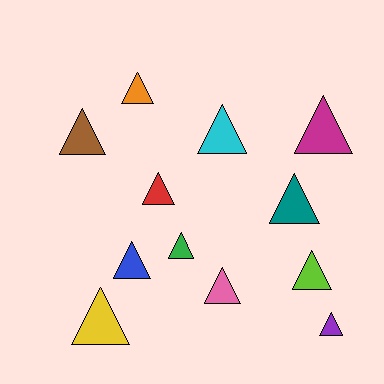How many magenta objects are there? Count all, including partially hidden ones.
There is 1 magenta object.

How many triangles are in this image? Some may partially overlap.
There are 12 triangles.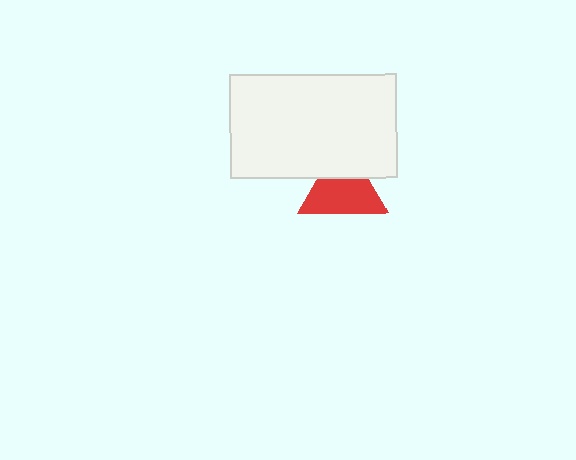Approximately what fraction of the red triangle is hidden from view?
Roughly 32% of the red triangle is hidden behind the white rectangle.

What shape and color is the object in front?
The object in front is a white rectangle.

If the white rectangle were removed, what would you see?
You would see the complete red triangle.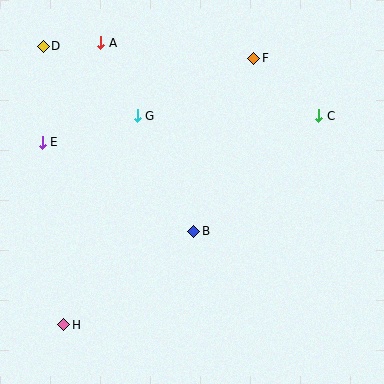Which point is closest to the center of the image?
Point B at (194, 231) is closest to the center.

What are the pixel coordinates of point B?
Point B is at (194, 231).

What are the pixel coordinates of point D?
Point D is at (43, 47).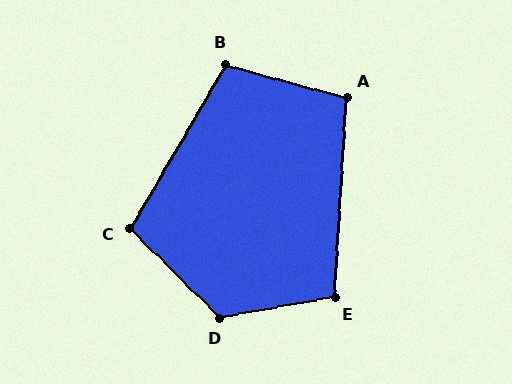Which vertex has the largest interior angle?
D, at approximately 125 degrees.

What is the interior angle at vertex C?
Approximately 105 degrees (obtuse).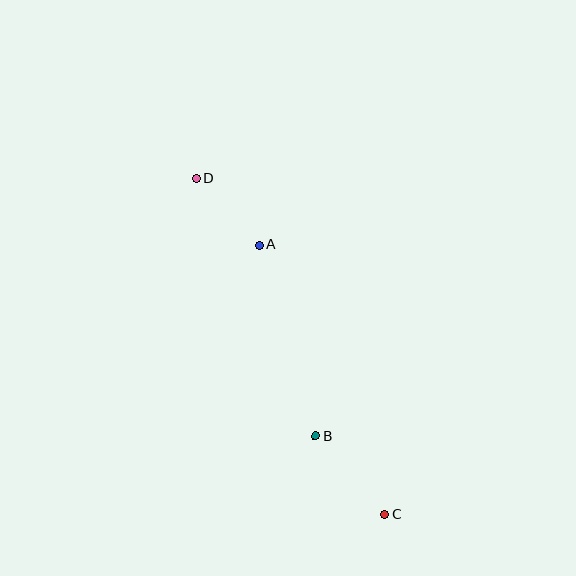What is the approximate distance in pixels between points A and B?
The distance between A and B is approximately 200 pixels.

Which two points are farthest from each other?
Points C and D are farthest from each other.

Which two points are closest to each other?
Points A and D are closest to each other.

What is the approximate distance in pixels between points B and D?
The distance between B and D is approximately 284 pixels.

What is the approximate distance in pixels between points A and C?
The distance between A and C is approximately 297 pixels.